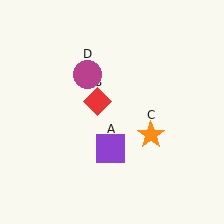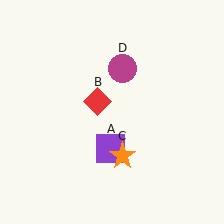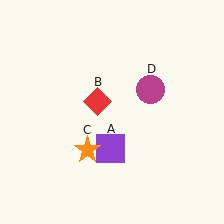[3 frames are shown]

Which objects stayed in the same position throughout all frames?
Purple square (object A) and red diamond (object B) remained stationary.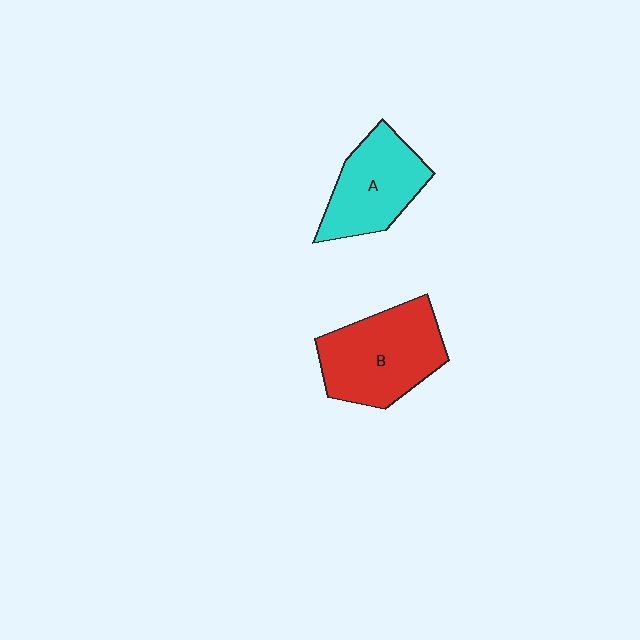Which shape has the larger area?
Shape B (red).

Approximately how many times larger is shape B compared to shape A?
Approximately 1.3 times.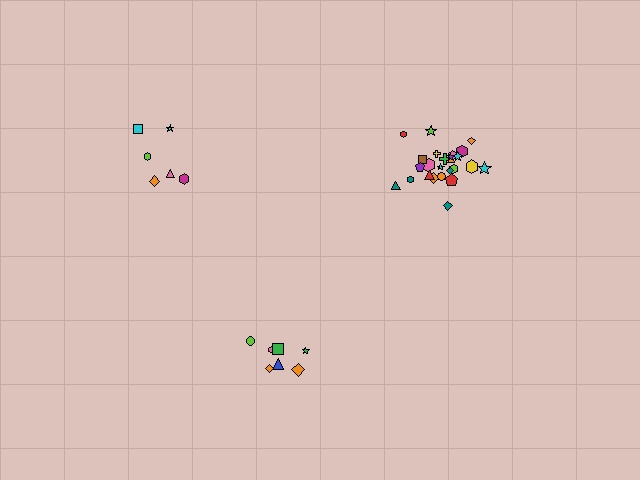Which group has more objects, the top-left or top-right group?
The top-right group.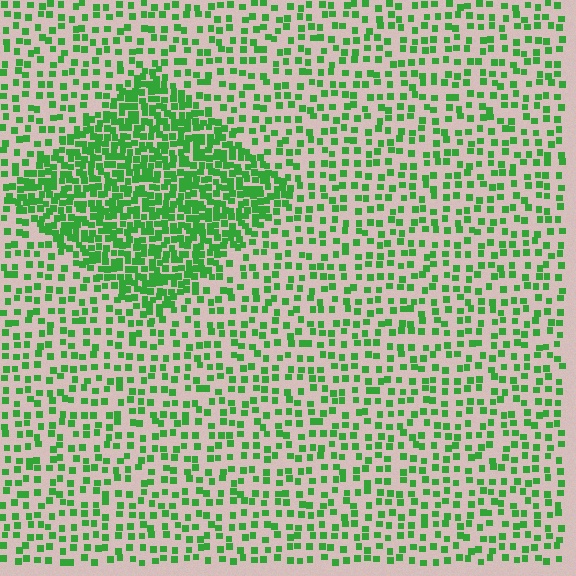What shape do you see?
I see a diamond.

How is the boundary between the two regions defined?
The boundary is defined by a change in element density (approximately 2.4x ratio). All elements are the same color, size, and shape.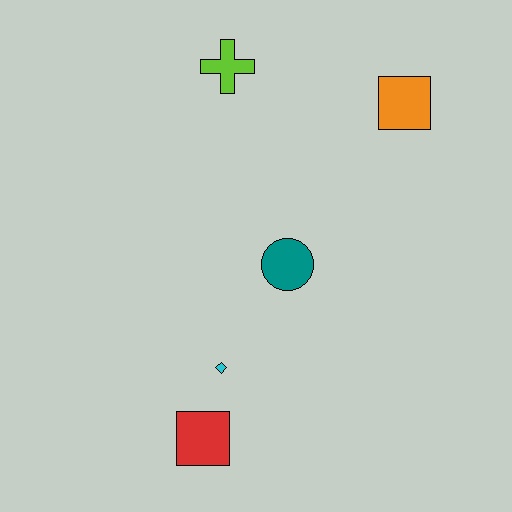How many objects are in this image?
There are 5 objects.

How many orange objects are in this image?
There is 1 orange object.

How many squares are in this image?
There are 2 squares.